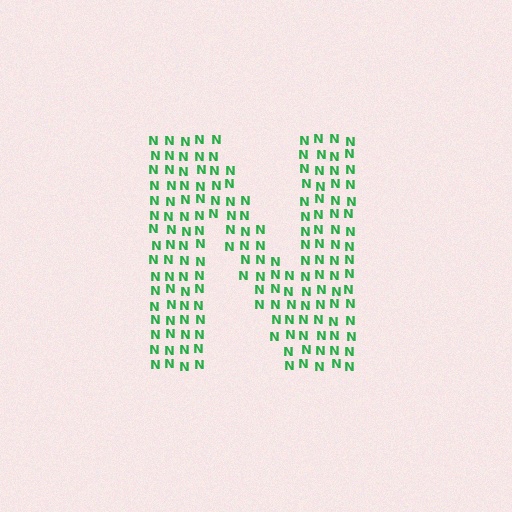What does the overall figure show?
The overall figure shows the letter N.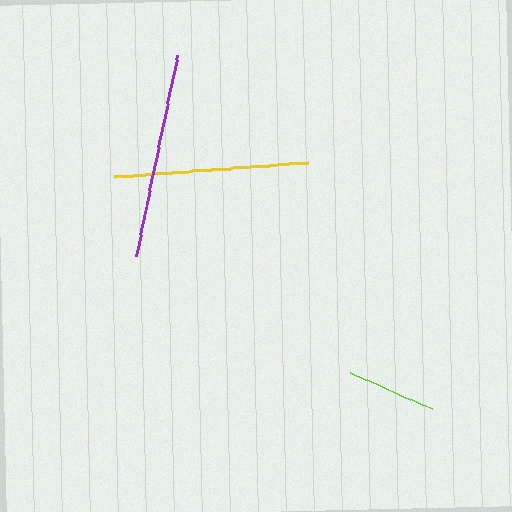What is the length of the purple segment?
The purple segment is approximately 205 pixels long.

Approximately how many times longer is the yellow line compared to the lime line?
The yellow line is approximately 2.2 times the length of the lime line.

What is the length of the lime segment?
The lime segment is approximately 90 pixels long.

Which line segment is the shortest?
The lime line is the shortest at approximately 90 pixels.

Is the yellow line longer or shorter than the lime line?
The yellow line is longer than the lime line.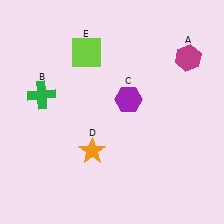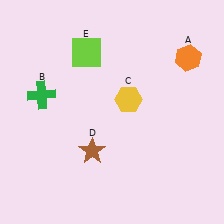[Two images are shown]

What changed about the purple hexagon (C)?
In Image 1, C is purple. In Image 2, it changed to yellow.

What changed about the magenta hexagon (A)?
In Image 1, A is magenta. In Image 2, it changed to orange.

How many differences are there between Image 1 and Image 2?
There are 3 differences between the two images.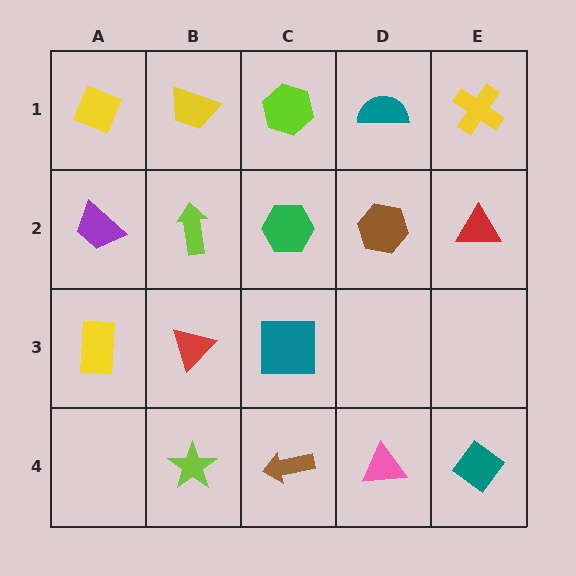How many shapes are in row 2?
5 shapes.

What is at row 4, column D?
A pink triangle.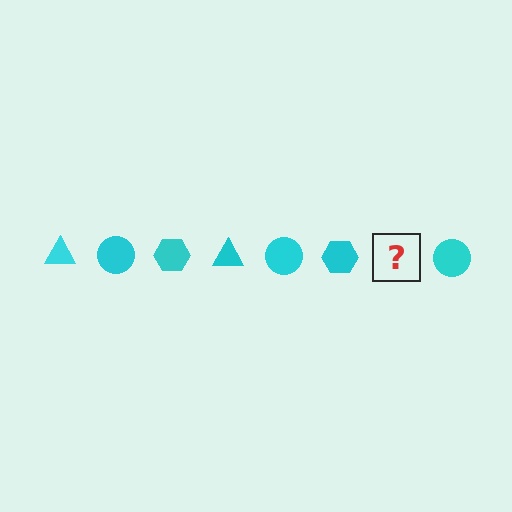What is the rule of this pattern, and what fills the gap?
The rule is that the pattern cycles through triangle, circle, hexagon shapes in cyan. The gap should be filled with a cyan triangle.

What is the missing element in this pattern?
The missing element is a cyan triangle.